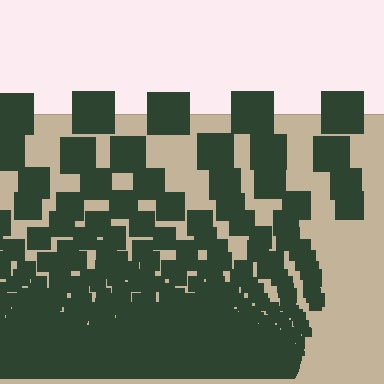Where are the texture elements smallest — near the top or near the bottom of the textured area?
Near the bottom.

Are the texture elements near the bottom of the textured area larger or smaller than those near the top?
Smaller. The gradient is inverted — elements near the bottom are smaller and denser.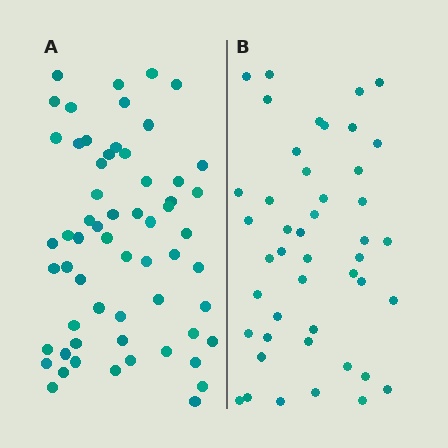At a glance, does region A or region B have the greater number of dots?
Region A (the left region) has more dots.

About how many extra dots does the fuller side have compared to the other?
Region A has approximately 15 more dots than region B.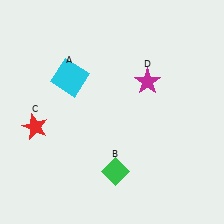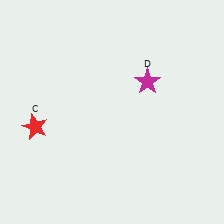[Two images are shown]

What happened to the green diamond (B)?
The green diamond (B) was removed in Image 2. It was in the bottom-right area of Image 1.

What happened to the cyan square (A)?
The cyan square (A) was removed in Image 2. It was in the top-left area of Image 1.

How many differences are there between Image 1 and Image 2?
There are 2 differences between the two images.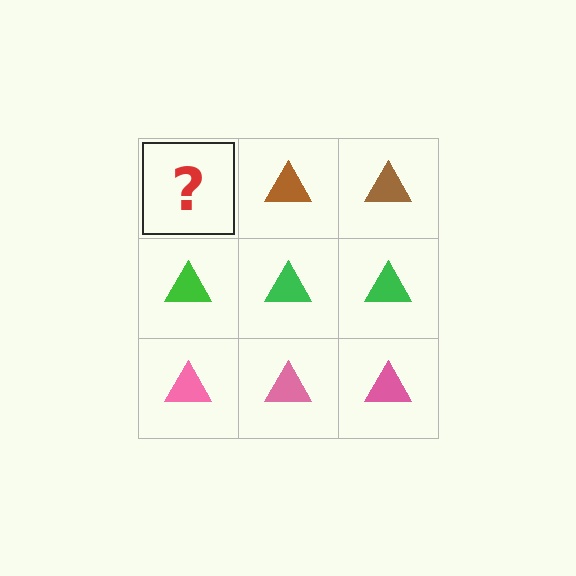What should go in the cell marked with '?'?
The missing cell should contain a brown triangle.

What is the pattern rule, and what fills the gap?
The rule is that each row has a consistent color. The gap should be filled with a brown triangle.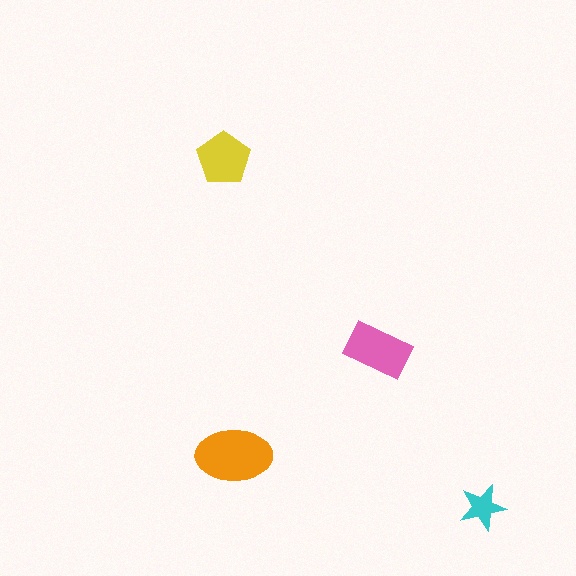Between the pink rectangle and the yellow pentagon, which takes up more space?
The pink rectangle.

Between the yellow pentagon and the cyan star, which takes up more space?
The yellow pentagon.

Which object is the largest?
The orange ellipse.